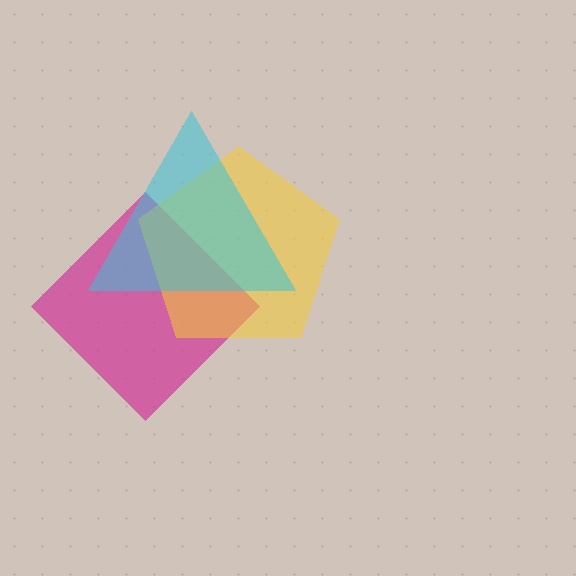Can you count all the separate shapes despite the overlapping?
Yes, there are 3 separate shapes.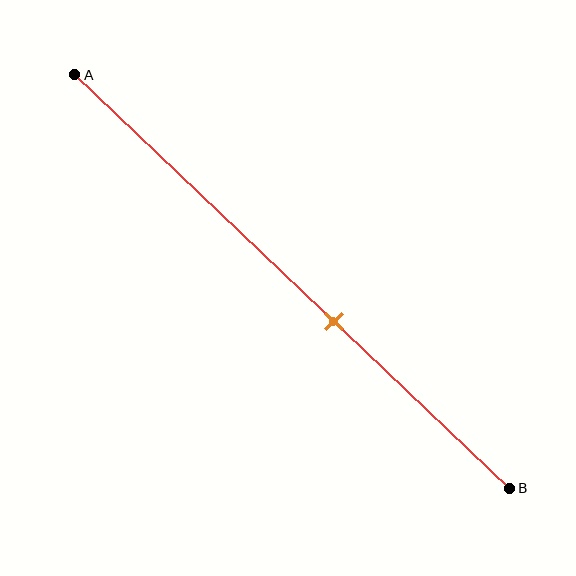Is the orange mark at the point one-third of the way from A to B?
No, the mark is at about 60% from A, not at the 33% one-third point.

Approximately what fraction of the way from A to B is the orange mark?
The orange mark is approximately 60% of the way from A to B.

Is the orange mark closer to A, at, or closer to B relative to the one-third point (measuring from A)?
The orange mark is closer to point B than the one-third point of segment AB.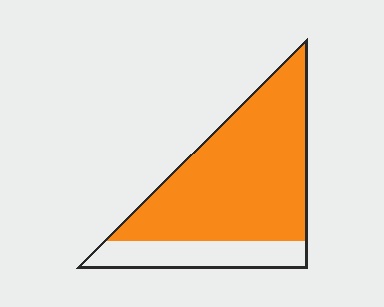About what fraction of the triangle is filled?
About three quarters (3/4).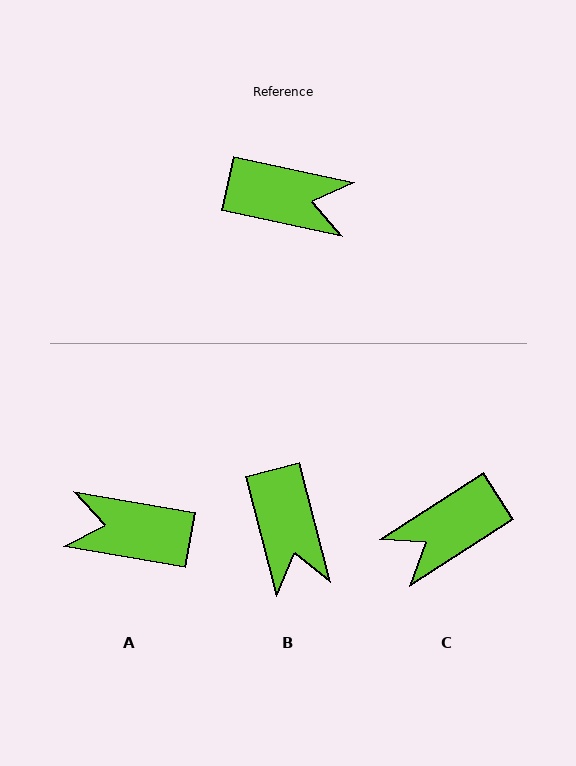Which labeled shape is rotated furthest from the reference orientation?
A, about 178 degrees away.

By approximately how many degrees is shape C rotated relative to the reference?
Approximately 135 degrees clockwise.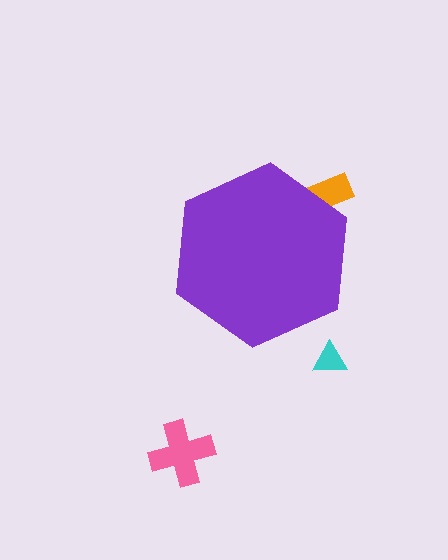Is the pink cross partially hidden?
No, the pink cross is fully visible.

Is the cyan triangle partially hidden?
No, the cyan triangle is fully visible.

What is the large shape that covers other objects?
A purple hexagon.